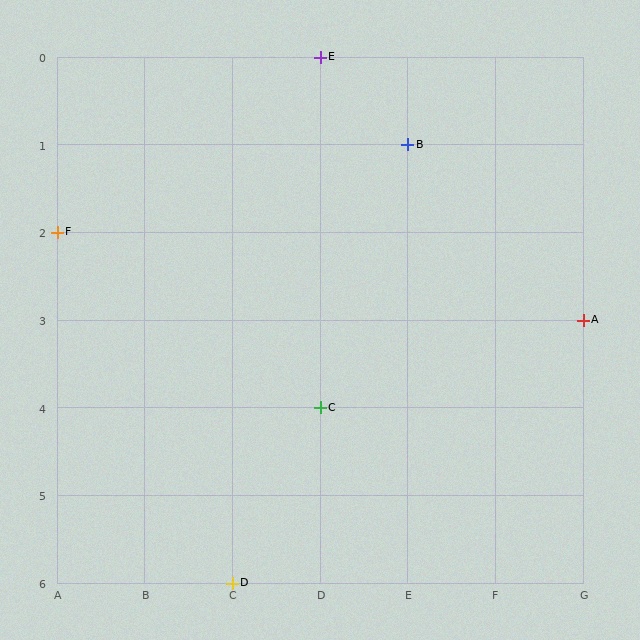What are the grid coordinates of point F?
Point F is at grid coordinates (A, 2).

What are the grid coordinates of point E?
Point E is at grid coordinates (D, 0).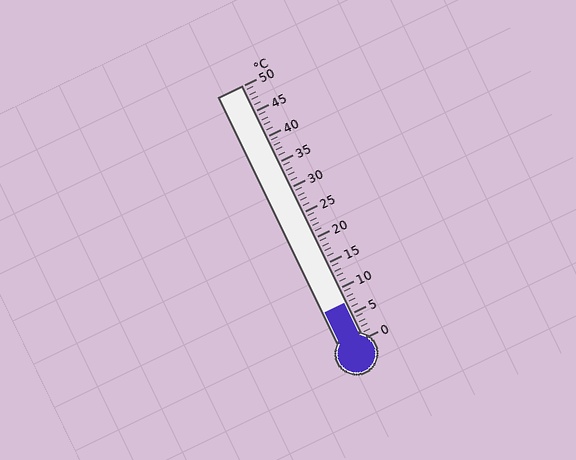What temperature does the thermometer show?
The thermometer shows approximately 7°C.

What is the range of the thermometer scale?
The thermometer scale ranges from 0°C to 50°C.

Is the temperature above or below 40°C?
The temperature is below 40°C.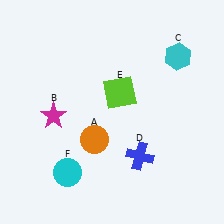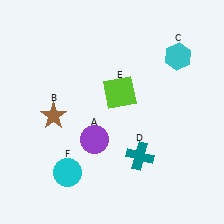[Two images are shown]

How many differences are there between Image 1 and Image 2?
There are 3 differences between the two images.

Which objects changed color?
A changed from orange to purple. B changed from magenta to brown. D changed from blue to teal.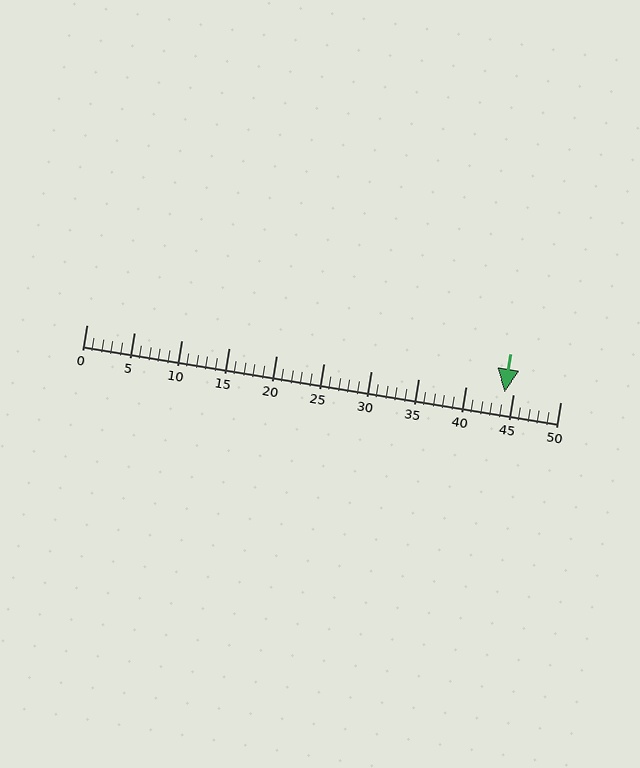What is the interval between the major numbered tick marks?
The major tick marks are spaced 5 units apart.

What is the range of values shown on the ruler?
The ruler shows values from 0 to 50.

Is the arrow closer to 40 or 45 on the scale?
The arrow is closer to 45.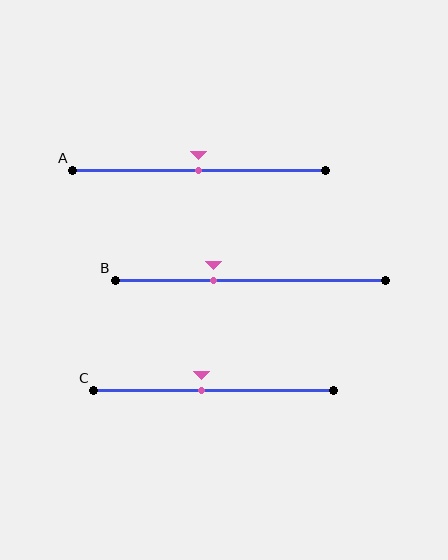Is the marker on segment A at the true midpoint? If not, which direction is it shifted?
Yes, the marker on segment A is at the true midpoint.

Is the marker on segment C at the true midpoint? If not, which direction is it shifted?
No, the marker on segment C is shifted to the left by about 5% of the segment length.